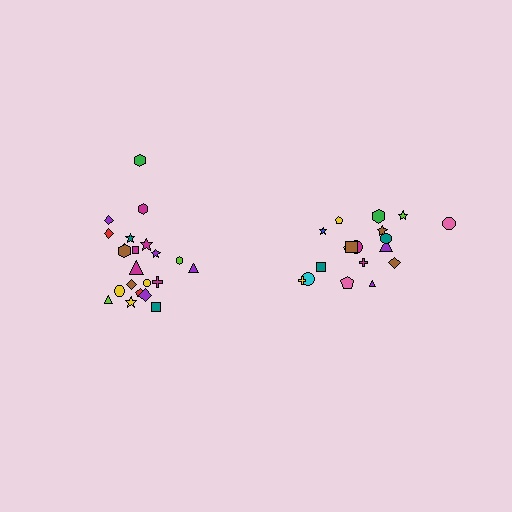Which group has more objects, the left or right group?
The left group.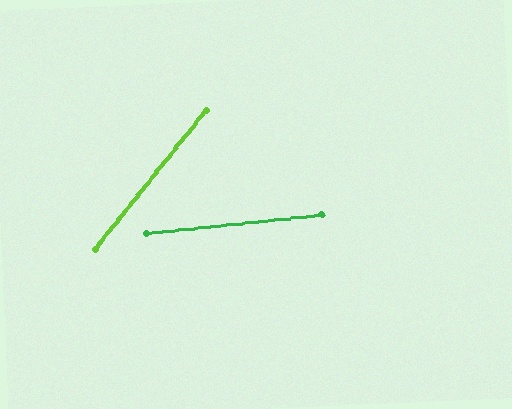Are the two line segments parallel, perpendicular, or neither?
Neither parallel nor perpendicular — they differ by about 45°.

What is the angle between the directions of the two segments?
Approximately 45 degrees.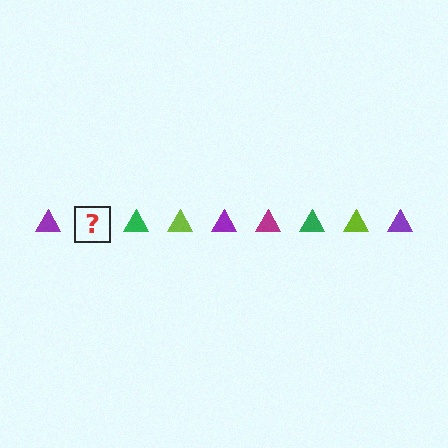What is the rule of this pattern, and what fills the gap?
The rule is that the pattern cycles through purple, magenta, green, lime triangles. The gap should be filled with a magenta triangle.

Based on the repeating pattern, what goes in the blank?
The blank should be a magenta triangle.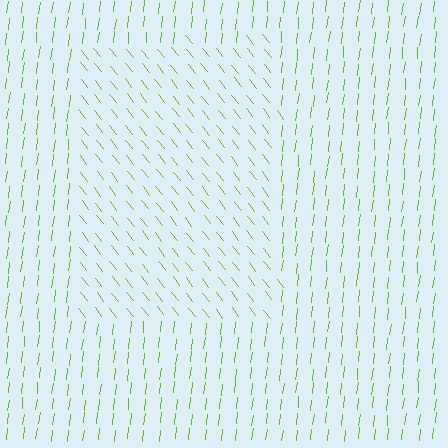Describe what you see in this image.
The image is filled with small lime line segments. A rectangle region in the image has lines oriented differently from the surrounding lines, creating a visible texture boundary.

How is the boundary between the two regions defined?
The boundary is defined purely by a change in line orientation (approximately 45 degrees difference). All lines are the same color and thickness.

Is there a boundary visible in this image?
Yes, there is a texture boundary formed by a change in line orientation.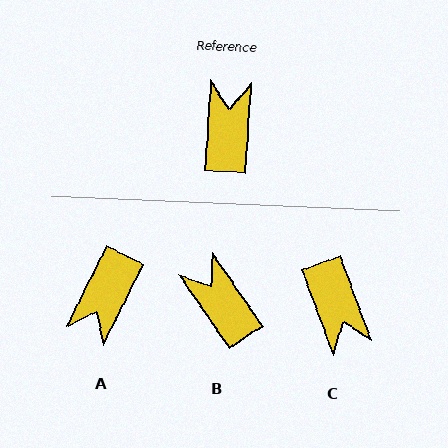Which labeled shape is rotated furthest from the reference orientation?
A, about 157 degrees away.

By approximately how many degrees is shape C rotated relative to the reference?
Approximately 155 degrees clockwise.